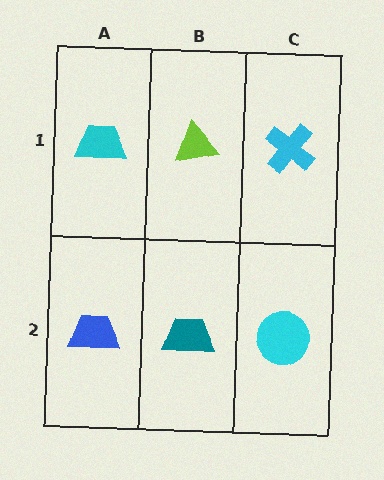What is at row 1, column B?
A lime triangle.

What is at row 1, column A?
A cyan trapezoid.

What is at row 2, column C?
A cyan circle.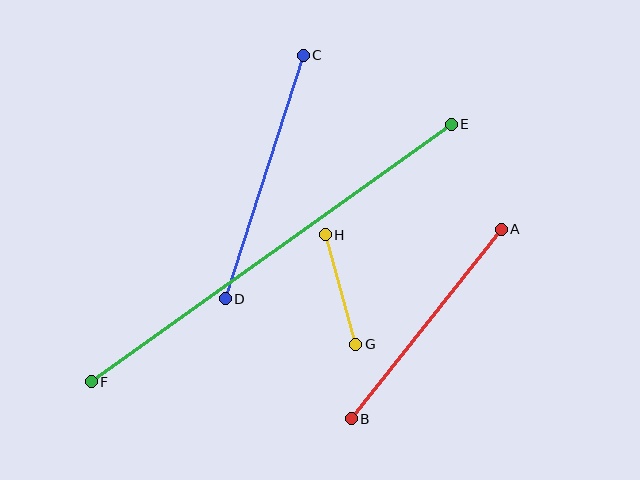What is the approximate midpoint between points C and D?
The midpoint is at approximately (264, 177) pixels.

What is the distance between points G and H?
The distance is approximately 114 pixels.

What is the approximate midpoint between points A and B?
The midpoint is at approximately (426, 324) pixels.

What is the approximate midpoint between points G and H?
The midpoint is at approximately (341, 290) pixels.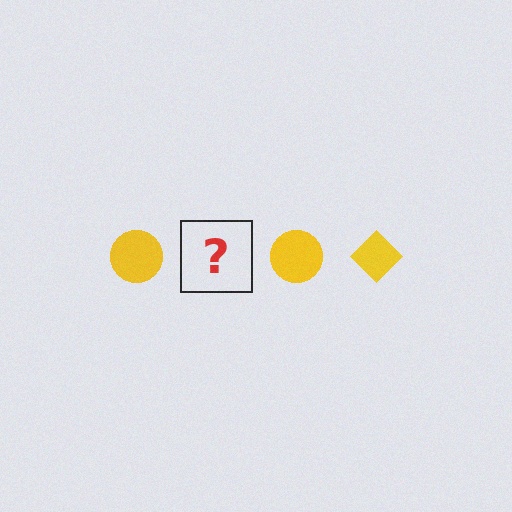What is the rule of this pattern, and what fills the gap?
The rule is that the pattern cycles through circle, diamond shapes in yellow. The gap should be filled with a yellow diamond.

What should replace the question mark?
The question mark should be replaced with a yellow diamond.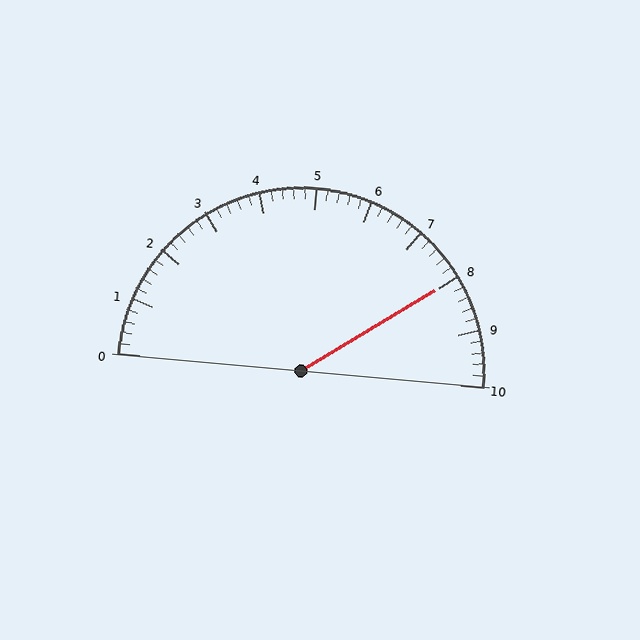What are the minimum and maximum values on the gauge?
The gauge ranges from 0 to 10.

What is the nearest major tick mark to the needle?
The nearest major tick mark is 8.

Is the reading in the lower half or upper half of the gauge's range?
The reading is in the upper half of the range (0 to 10).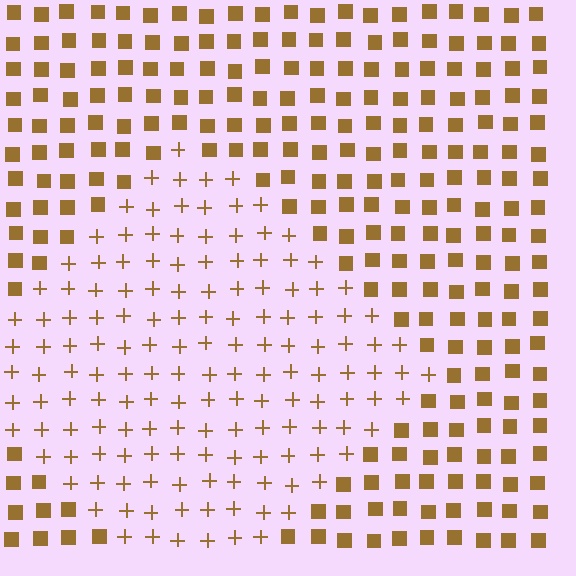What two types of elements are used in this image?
The image uses plus signs inside the diamond region and squares outside it.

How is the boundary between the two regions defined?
The boundary is defined by a change in element shape: plus signs inside vs. squares outside. All elements share the same color and spacing.